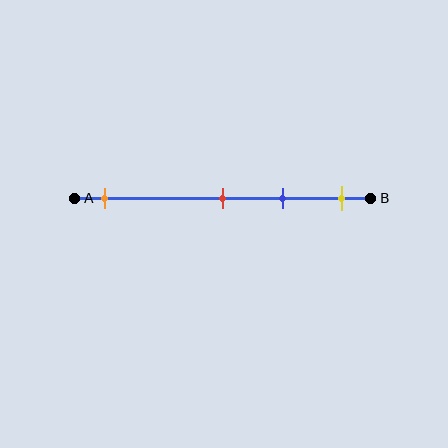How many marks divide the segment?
There are 4 marks dividing the segment.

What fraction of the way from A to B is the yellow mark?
The yellow mark is approximately 90% (0.9) of the way from A to B.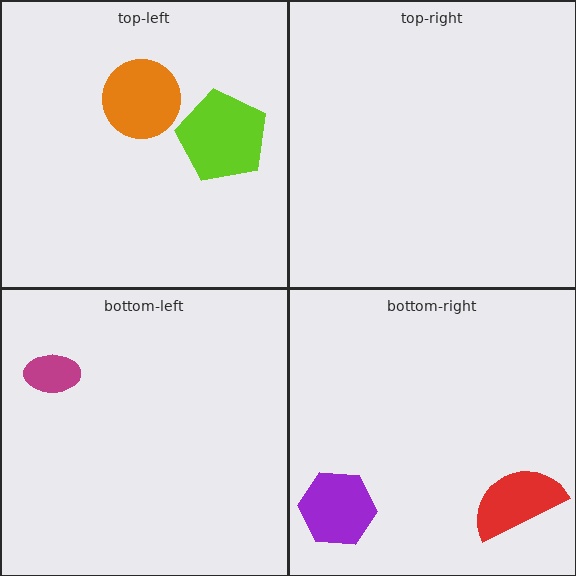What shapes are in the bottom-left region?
The magenta ellipse.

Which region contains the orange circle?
The top-left region.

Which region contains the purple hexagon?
The bottom-right region.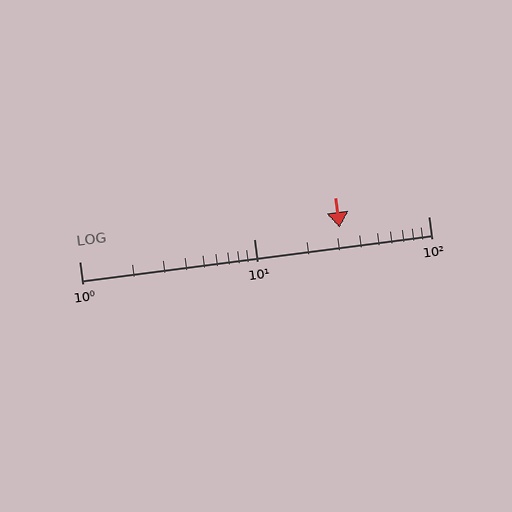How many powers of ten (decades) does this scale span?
The scale spans 2 decades, from 1 to 100.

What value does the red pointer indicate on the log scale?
The pointer indicates approximately 31.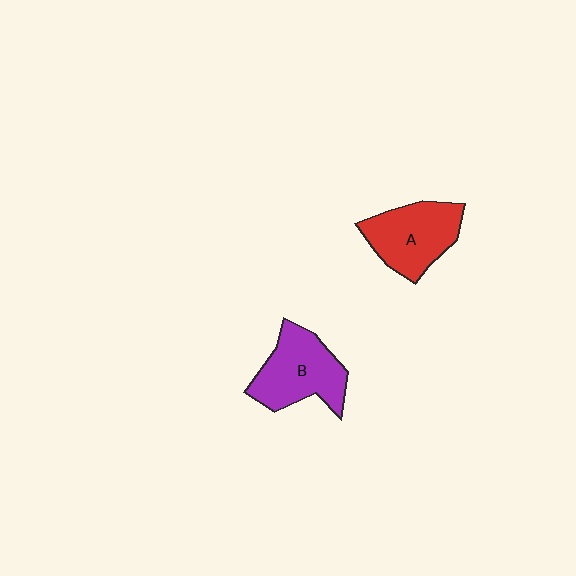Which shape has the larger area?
Shape B (purple).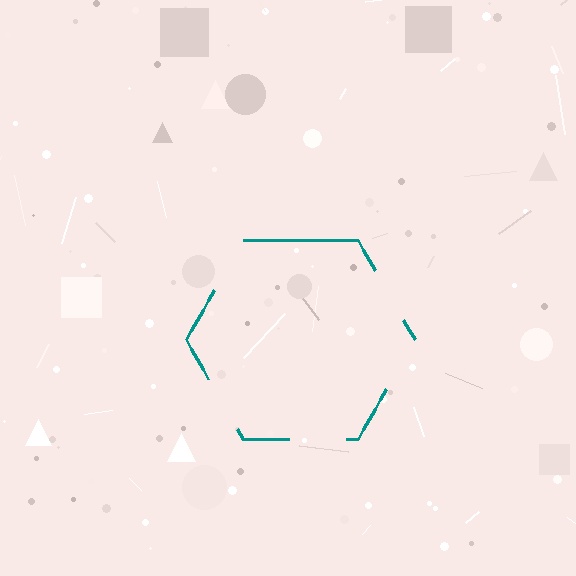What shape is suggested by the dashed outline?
The dashed outline suggests a hexagon.